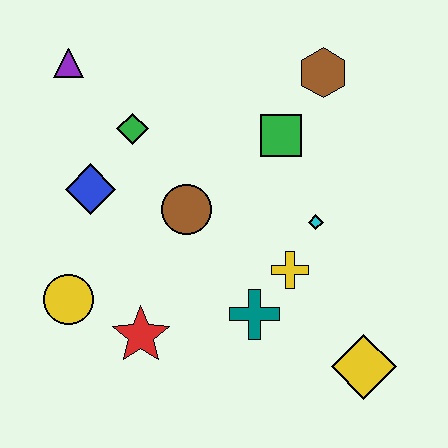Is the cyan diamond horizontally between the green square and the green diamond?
No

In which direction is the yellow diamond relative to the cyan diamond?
The yellow diamond is below the cyan diamond.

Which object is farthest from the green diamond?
The yellow diamond is farthest from the green diamond.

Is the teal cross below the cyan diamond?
Yes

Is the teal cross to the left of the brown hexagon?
Yes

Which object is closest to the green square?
The brown hexagon is closest to the green square.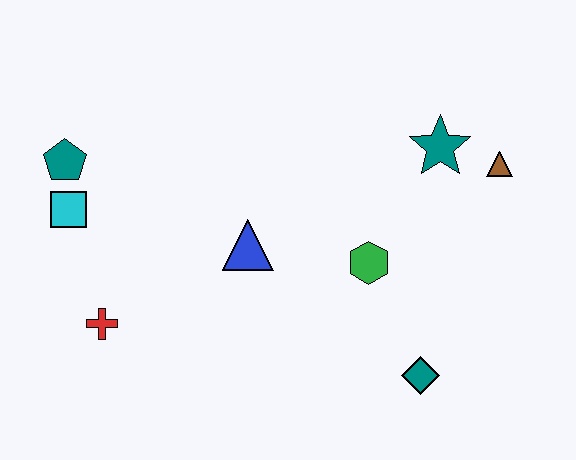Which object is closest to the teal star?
The brown triangle is closest to the teal star.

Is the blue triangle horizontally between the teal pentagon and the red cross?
No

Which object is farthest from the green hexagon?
The teal pentagon is farthest from the green hexagon.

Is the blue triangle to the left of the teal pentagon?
No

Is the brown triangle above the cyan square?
Yes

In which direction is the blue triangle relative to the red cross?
The blue triangle is to the right of the red cross.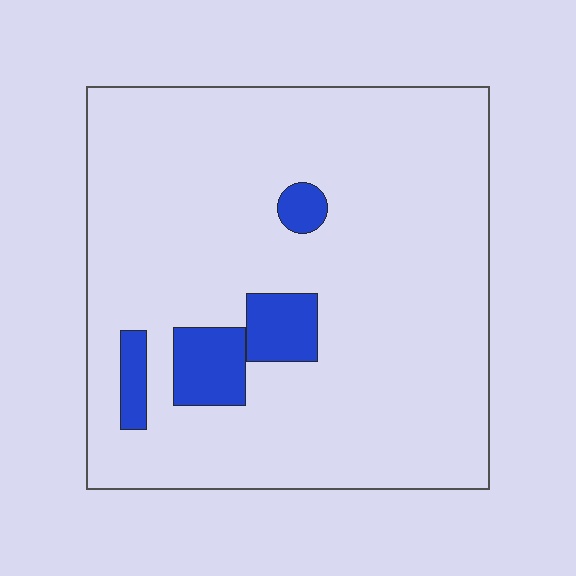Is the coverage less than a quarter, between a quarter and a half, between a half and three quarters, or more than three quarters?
Less than a quarter.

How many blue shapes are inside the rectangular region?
4.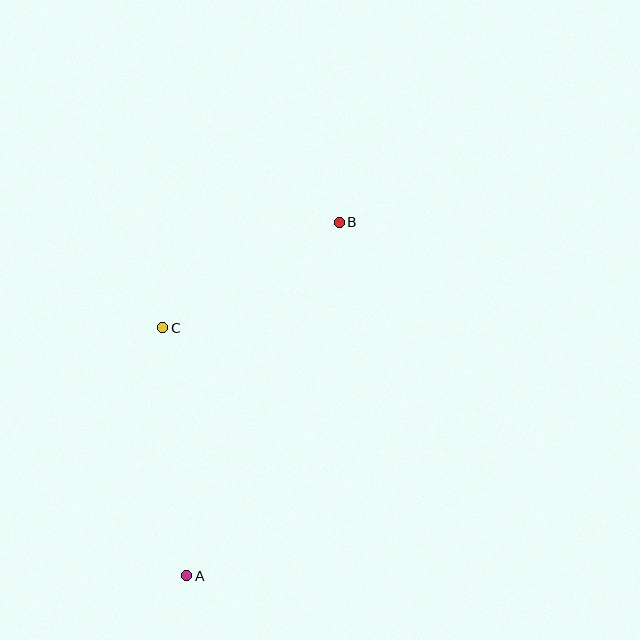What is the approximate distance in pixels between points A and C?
The distance between A and C is approximately 249 pixels.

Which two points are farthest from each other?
Points A and B are farthest from each other.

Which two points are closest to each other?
Points B and C are closest to each other.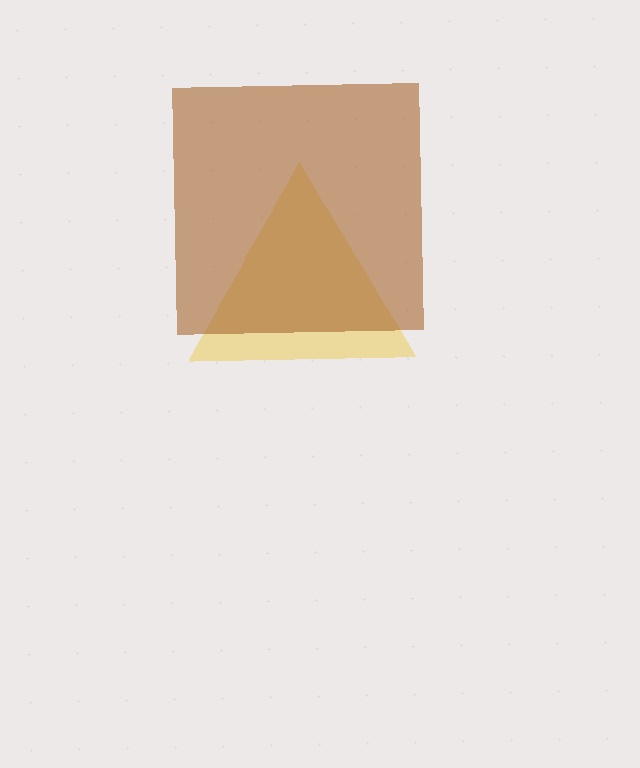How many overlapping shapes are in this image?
There are 2 overlapping shapes in the image.